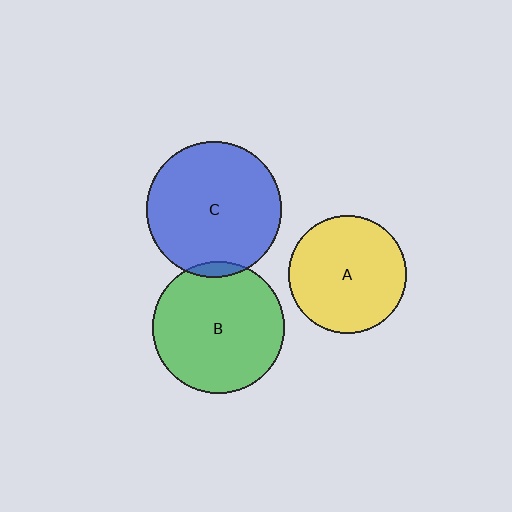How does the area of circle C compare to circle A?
Approximately 1.3 times.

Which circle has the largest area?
Circle C (blue).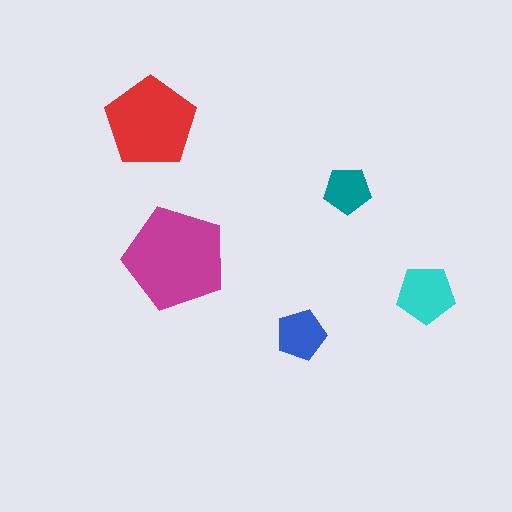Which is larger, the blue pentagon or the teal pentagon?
The blue one.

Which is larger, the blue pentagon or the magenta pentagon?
The magenta one.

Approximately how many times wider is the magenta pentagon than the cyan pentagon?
About 2 times wider.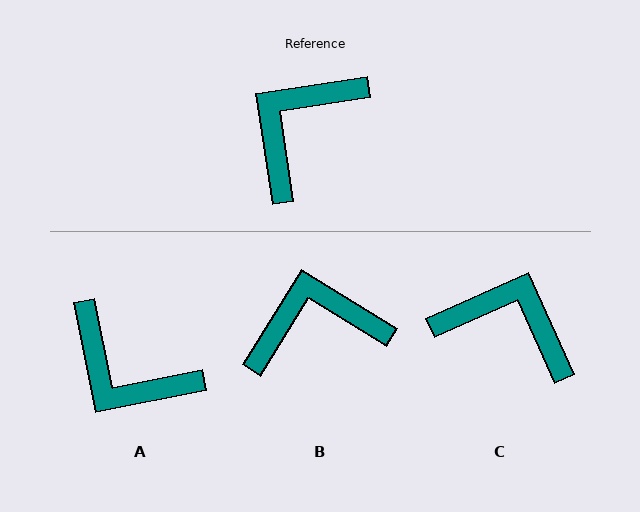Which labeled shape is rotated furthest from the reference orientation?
A, about 93 degrees away.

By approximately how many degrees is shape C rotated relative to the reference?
Approximately 74 degrees clockwise.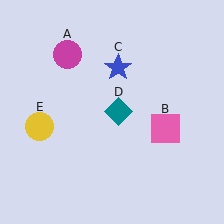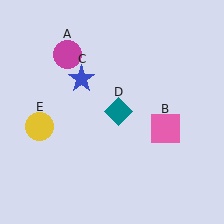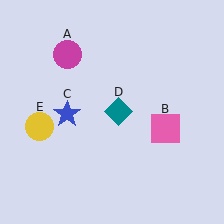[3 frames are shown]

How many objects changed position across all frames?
1 object changed position: blue star (object C).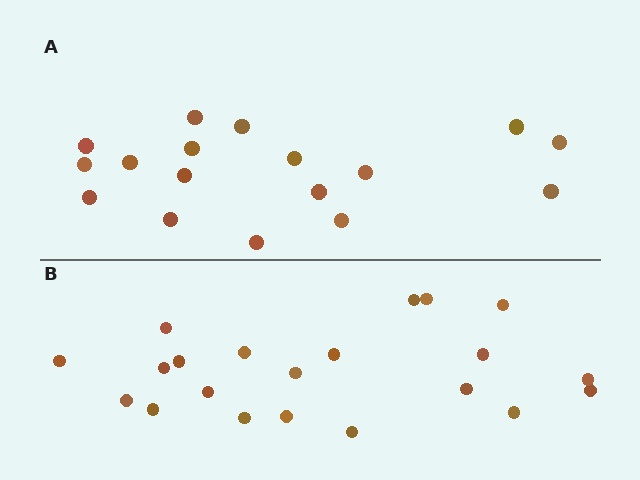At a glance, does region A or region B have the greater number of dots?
Region B (the bottom region) has more dots.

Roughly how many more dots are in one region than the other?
Region B has about 4 more dots than region A.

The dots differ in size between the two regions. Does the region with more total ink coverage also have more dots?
No. Region A has more total ink coverage because its dots are larger, but region B actually contains more individual dots. Total area can be misleading — the number of items is what matters here.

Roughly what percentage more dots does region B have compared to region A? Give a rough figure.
About 25% more.